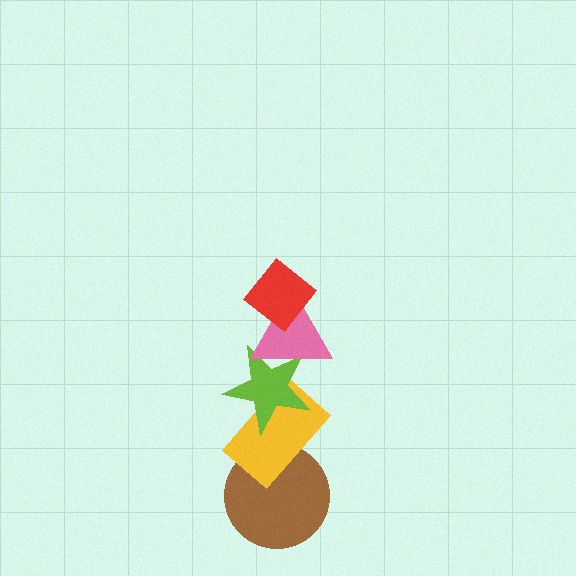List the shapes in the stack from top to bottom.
From top to bottom: the red diamond, the pink triangle, the lime star, the yellow rectangle, the brown circle.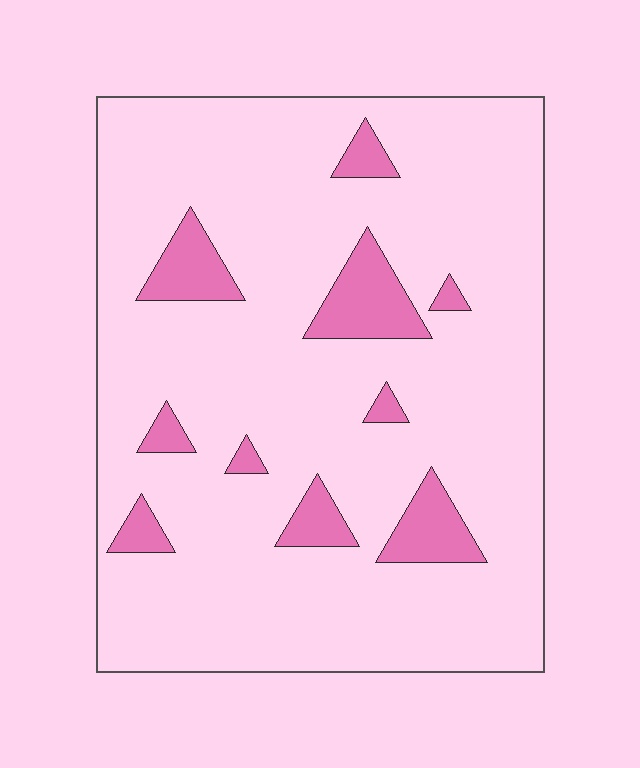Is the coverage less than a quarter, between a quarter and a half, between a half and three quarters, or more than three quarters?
Less than a quarter.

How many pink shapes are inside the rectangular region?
10.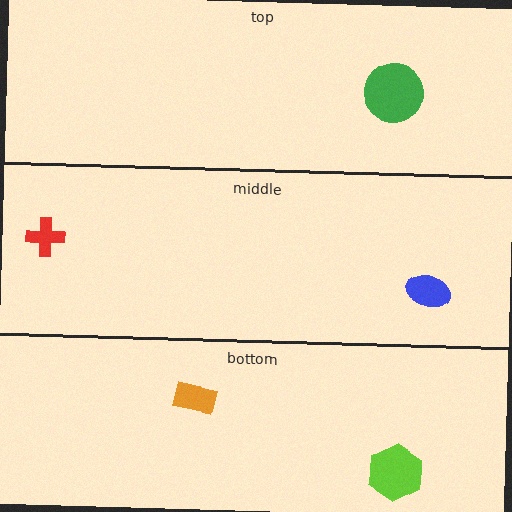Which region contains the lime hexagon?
The bottom region.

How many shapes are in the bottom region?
2.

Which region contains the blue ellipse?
The middle region.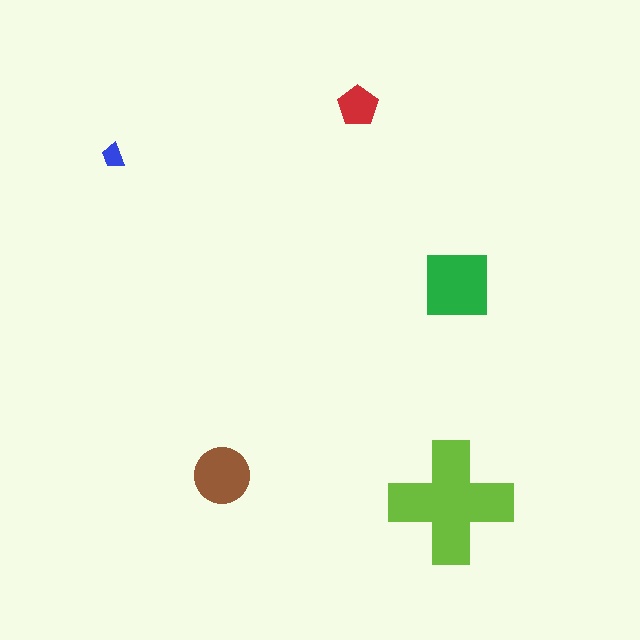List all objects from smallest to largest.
The blue trapezoid, the red pentagon, the brown circle, the green square, the lime cross.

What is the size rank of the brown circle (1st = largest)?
3rd.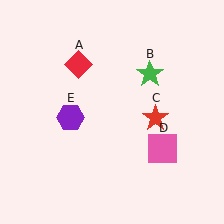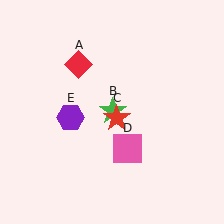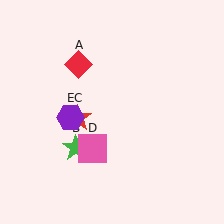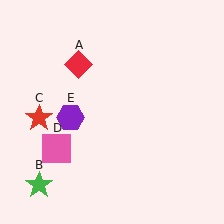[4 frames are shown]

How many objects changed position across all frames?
3 objects changed position: green star (object B), red star (object C), pink square (object D).